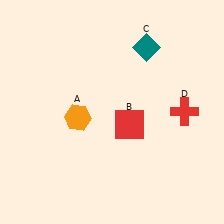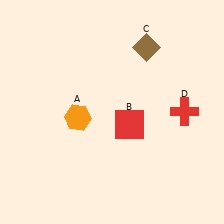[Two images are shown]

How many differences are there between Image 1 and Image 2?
There is 1 difference between the two images.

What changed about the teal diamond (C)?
In Image 1, C is teal. In Image 2, it changed to brown.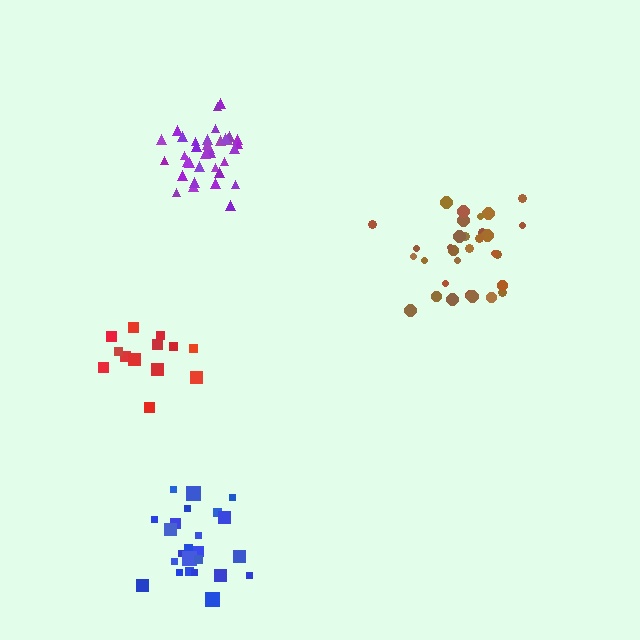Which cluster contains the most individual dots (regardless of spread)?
Purple (35).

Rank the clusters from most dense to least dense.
purple, brown, blue, red.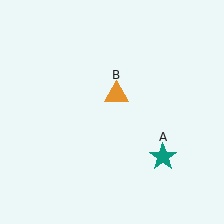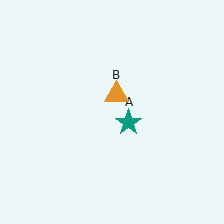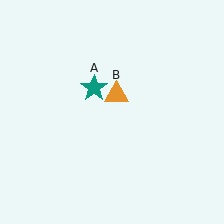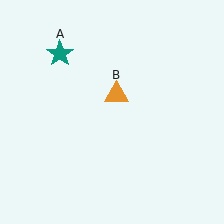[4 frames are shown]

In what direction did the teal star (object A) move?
The teal star (object A) moved up and to the left.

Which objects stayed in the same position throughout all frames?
Orange triangle (object B) remained stationary.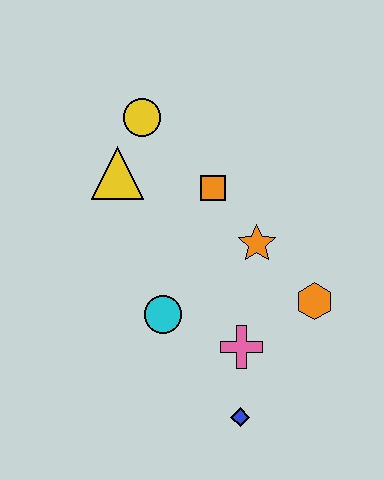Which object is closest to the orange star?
The orange square is closest to the orange star.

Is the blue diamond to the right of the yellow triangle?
Yes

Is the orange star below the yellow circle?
Yes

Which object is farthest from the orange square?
The blue diamond is farthest from the orange square.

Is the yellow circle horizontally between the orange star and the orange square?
No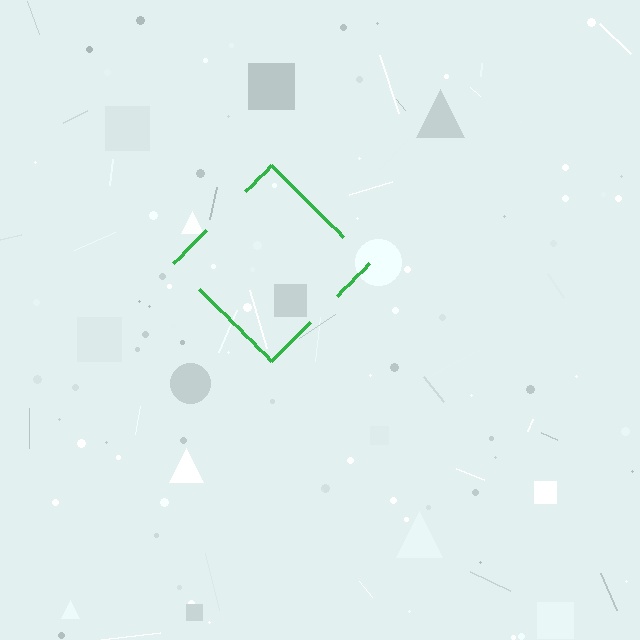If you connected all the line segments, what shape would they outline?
They would outline a diamond.